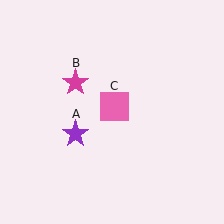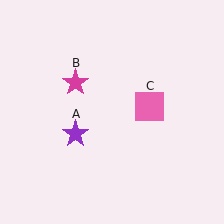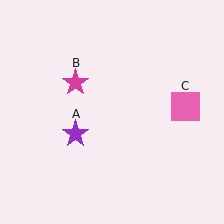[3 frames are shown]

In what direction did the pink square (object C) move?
The pink square (object C) moved right.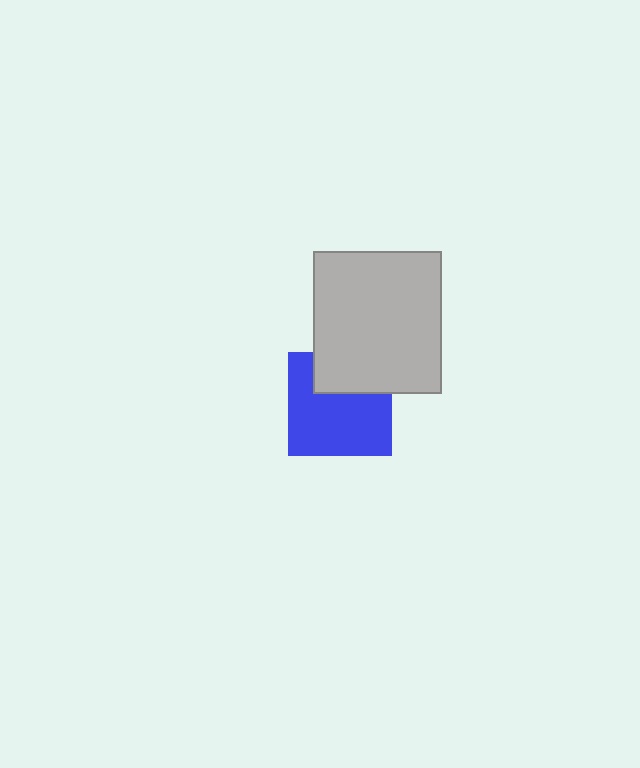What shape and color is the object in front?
The object in front is a light gray rectangle.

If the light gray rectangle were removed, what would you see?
You would see the complete blue square.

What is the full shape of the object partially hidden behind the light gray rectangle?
The partially hidden object is a blue square.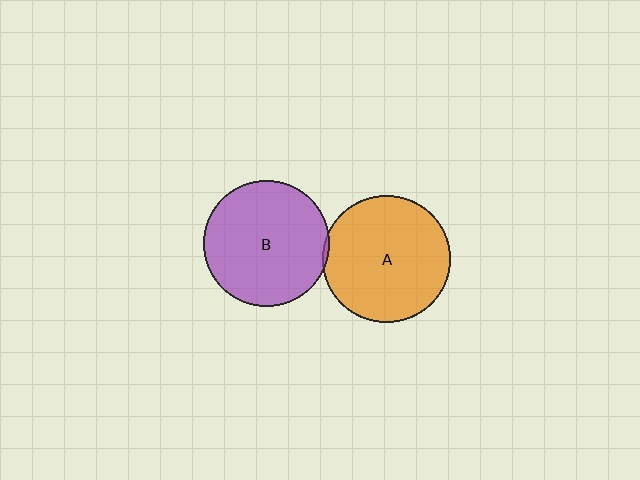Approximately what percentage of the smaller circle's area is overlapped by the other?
Approximately 5%.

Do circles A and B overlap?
Yes.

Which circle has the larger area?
Circle A (orange).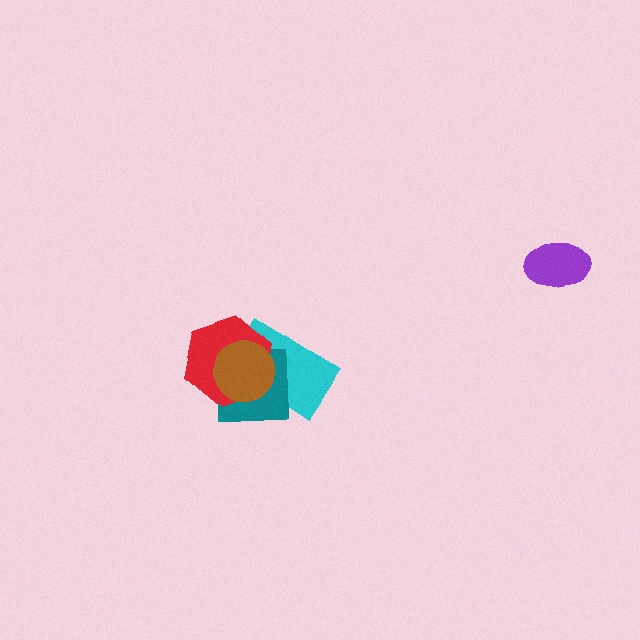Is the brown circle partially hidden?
No, no other shape covers it.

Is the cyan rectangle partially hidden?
Yes, it is partially covered by another shape.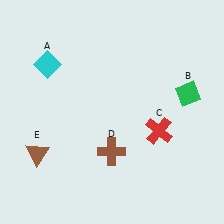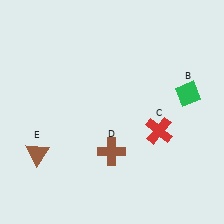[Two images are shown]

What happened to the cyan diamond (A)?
The cyan diamond (A) was removed in Image 2. It was in the top-left area of Image 1.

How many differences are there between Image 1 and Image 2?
There is 1 difference between the two images.